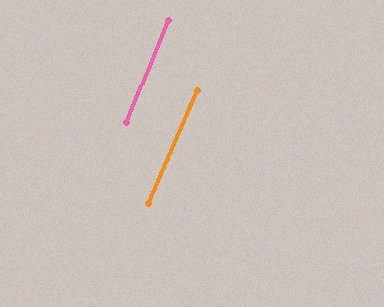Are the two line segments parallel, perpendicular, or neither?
Parallel — their directions differ by only 0.9°.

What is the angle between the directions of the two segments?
Approximately 1 degree.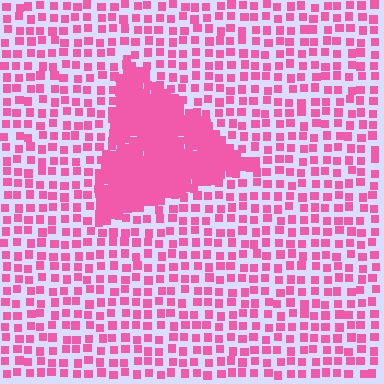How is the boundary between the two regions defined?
The boundary is defined by a change in element density (approximately 3.0x ratio). All elements are the same color, size, and shape.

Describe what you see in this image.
The image contains small pink elements arranged at two different densities. A triangle-shaped region is visible where the elements are more densely packed than the surrounding area.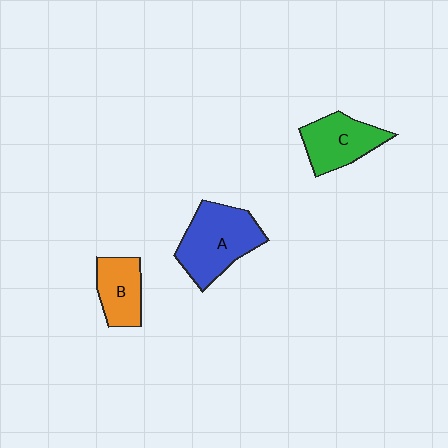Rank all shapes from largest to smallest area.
From largest to smallest: A (blue), C (green), B (orange).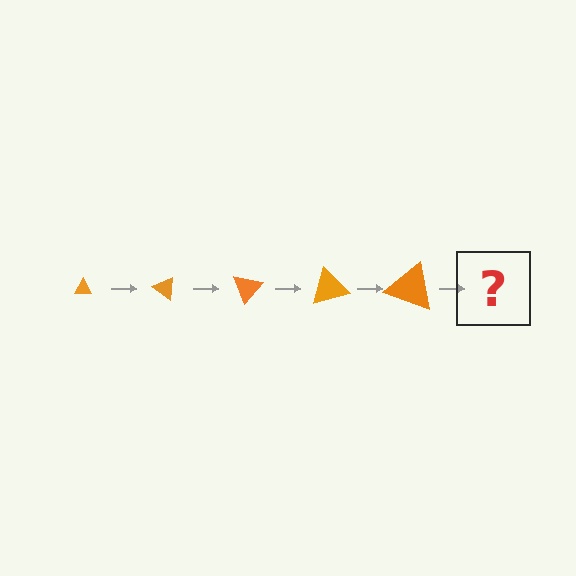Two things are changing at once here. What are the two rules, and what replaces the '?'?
The two rules are that the triangle grows larger each step and it rotates 35 degrees each step. The '?' should be a triangle, larger than the previous one and rotated 175 degrees from the start.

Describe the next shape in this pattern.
It should be a triangle, larger than the previous one and rotated 175 degrees from the start.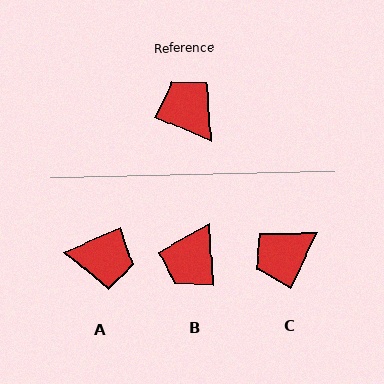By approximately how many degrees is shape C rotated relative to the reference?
Approximately 87 degrees counter-clockwise.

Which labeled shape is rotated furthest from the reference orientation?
A, about 134 degrees away.